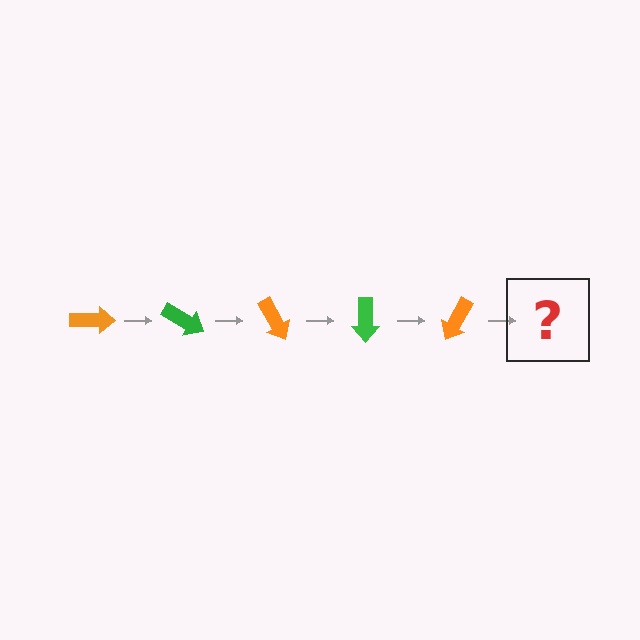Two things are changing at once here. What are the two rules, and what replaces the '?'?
The two rules are that it rotates 30 degrees each step and the color cycles through orange and green. The '?' should be a green arrow, rotated 150 degrees from the start.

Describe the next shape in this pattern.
It should be a green arrow, rotated 150 degrees from the start.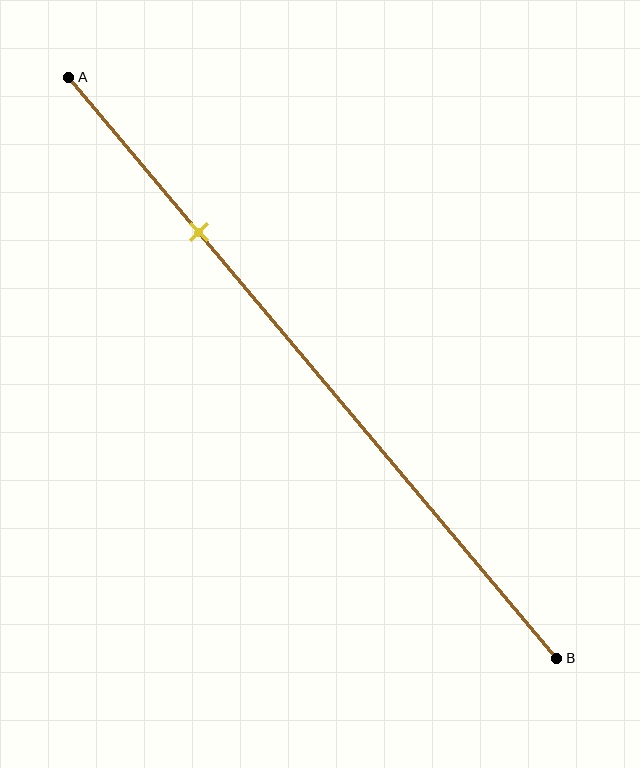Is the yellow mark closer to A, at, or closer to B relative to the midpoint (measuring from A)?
The yellow mark is closer to point A than the midpoint of segment AB.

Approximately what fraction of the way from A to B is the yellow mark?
The yellow mark is approximately 25% of the way from A to B.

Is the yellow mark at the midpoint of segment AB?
No, the mark is at about 25% from A, not at the 50% midpoint.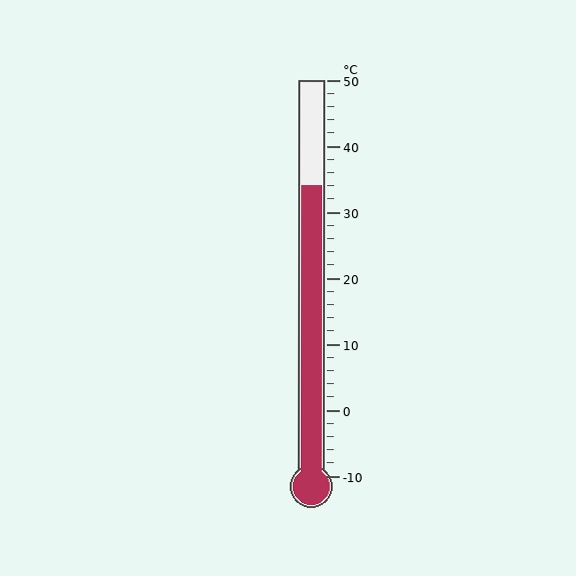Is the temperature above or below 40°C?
The temperature is below 40°C.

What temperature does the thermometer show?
The thermometer shows approximately 34°C.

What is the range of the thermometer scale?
The thermometer scale ranges from -10°C to 50°C.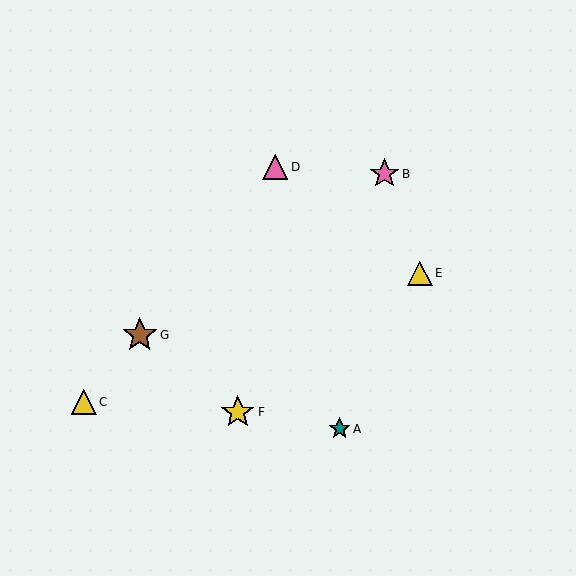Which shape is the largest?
The brown star (labeled G) is the largest.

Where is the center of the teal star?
The center of the teal star is at (340, 429).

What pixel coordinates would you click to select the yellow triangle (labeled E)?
Click at (420, 273) to select the yellow triangle E.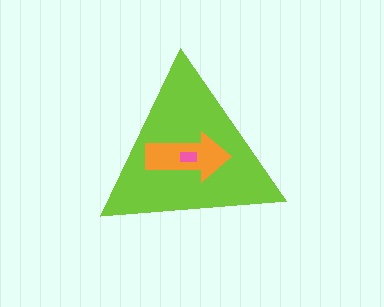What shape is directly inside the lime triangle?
The orange arrow.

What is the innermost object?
The pink rectangle.